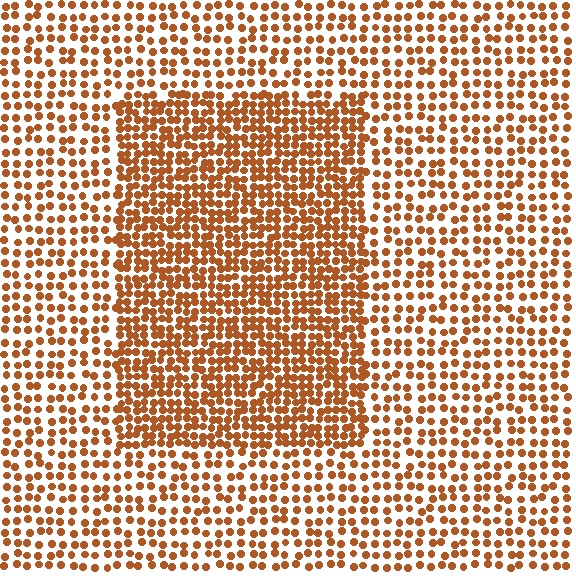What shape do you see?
I see a rectangle.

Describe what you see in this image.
The image contains small brown elements arranged at two different densities. A rectangle-shaped region is visible where the elements are more densely packed than the surrounding area.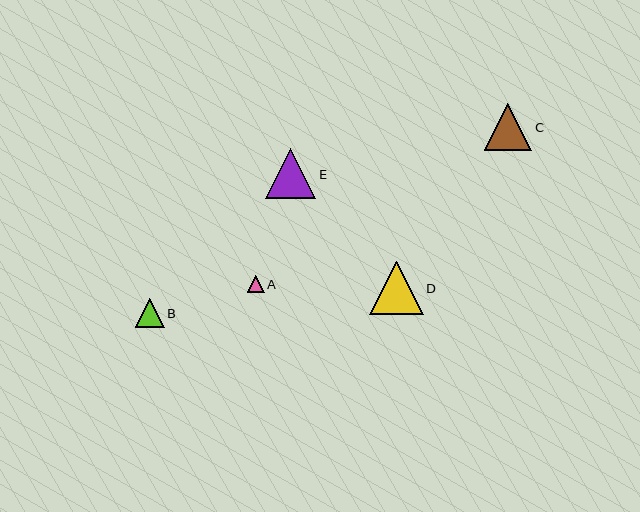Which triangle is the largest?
Triangle D is the largest with a size of approximately 53 pixels.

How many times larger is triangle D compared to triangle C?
Triangle D is approximately 1.1 times the size of triangle C.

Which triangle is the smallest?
Triangle A is the smallest with a size of approximately 17 pixels.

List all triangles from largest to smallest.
From largest to smallest: D, E, C, B, A.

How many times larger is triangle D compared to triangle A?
Triangle D is approximately 3.1 times the size of triangle A.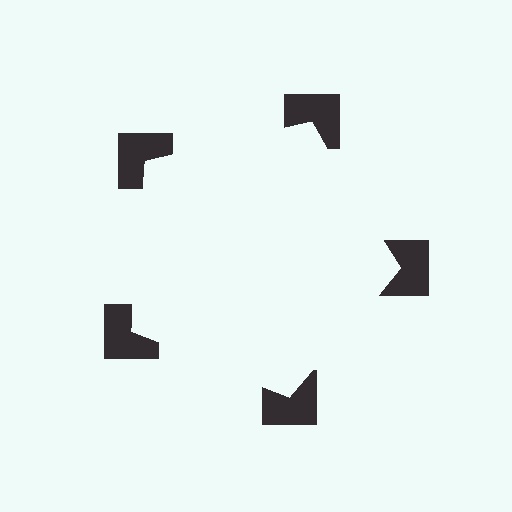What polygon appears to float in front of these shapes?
An illusory pentagon — its edges are inferred from the aligned wedge cuts in the notched squares, not physically drawn.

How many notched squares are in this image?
There are 5 — one at each vertex of the illusory pentagon.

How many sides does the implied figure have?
5 sides.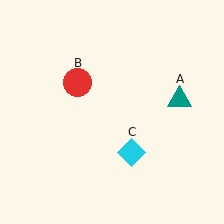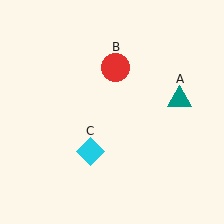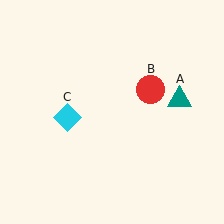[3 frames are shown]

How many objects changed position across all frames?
2 objects changed position: red circle (object B), cyan diamond (object C).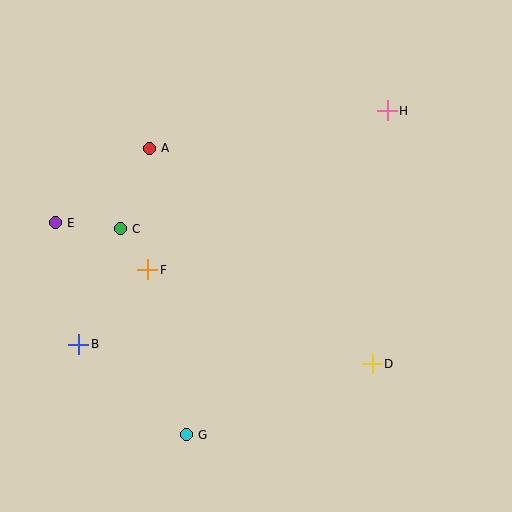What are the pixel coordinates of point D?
Point D is at (372, 364).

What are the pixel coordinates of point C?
Point C is at (120, 229).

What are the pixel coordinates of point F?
Point F is at (148, 270).